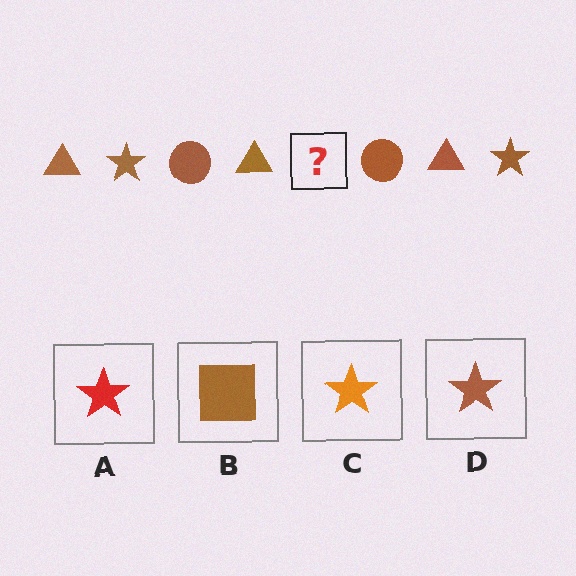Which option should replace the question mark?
Option D.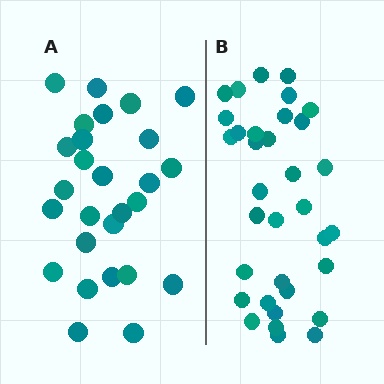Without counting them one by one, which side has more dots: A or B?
Region B (the right region) has more dots.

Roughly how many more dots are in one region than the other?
Region B has roughly 8 or so more dots than region A.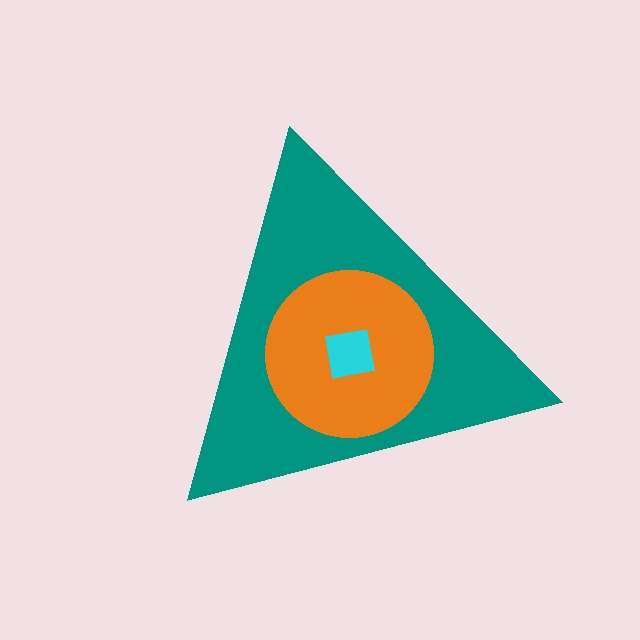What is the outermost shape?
The teal triangle.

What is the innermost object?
The cyan square.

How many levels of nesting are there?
3.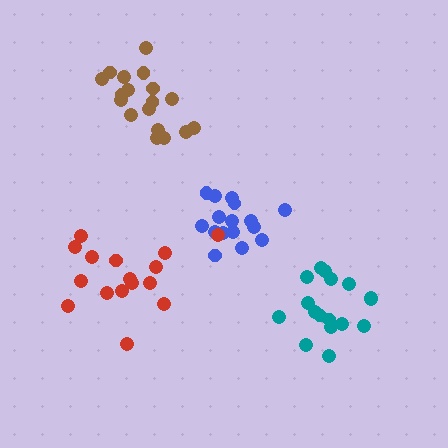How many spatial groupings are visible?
There are 4 spatial groupings.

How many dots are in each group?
Group 1: 17 dots, Group 2: 16 dots, Group 3: 16 dots, Group 4: 18 dots (67 total).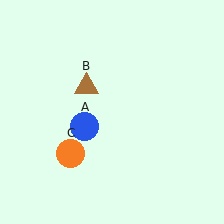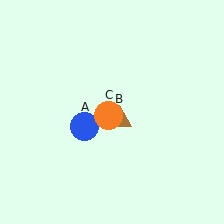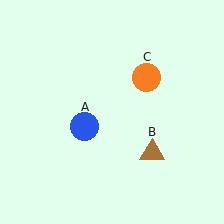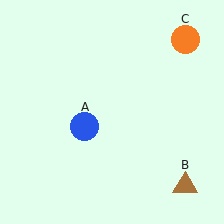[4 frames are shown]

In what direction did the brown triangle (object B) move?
The brown triangle (object B) moved down and to the right.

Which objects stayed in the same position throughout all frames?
Blue circle (object A) remained stationary.